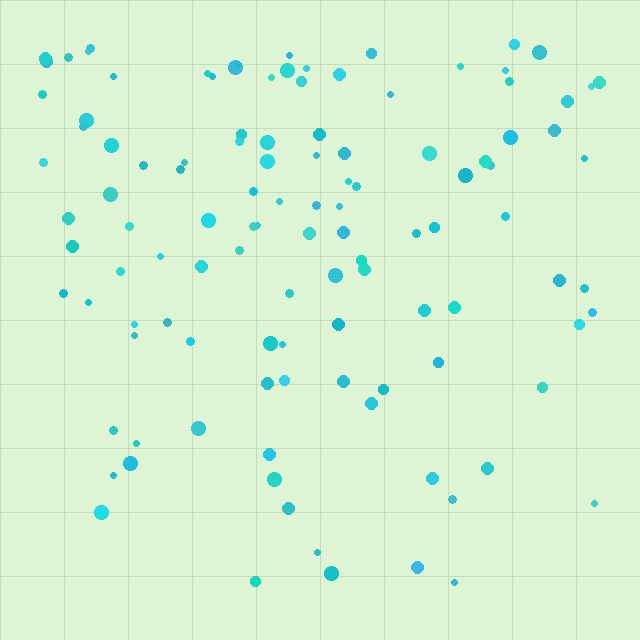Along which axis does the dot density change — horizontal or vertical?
Vertical.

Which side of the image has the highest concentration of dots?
The top.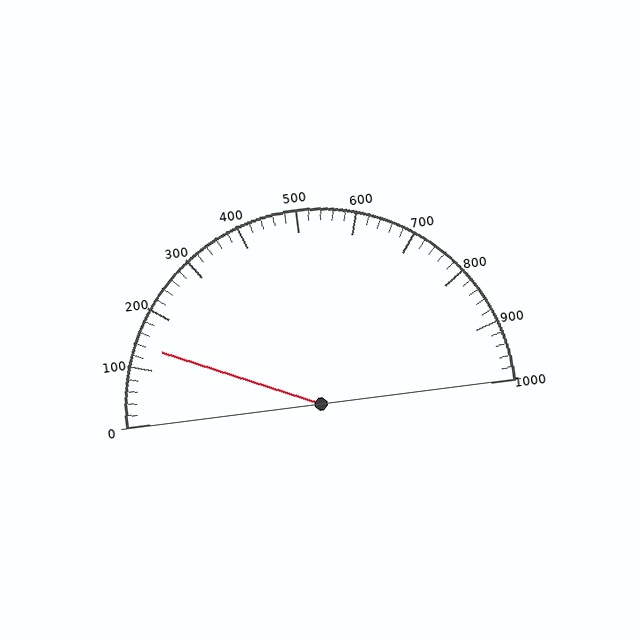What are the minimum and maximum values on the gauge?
The gauge ranges from 0 to 1000.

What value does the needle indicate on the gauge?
The needle indicates approximately 140.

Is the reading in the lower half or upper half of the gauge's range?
The reading is in the lower half of the range (0 to 1000).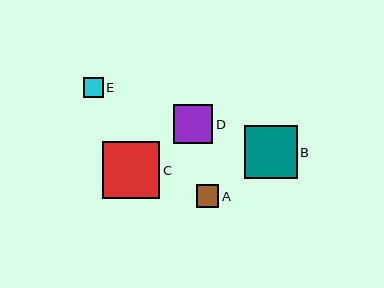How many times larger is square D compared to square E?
Square D is approximately 2.0 times the size of square E.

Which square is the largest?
Square C is the largest with a size of approximately 57 pixels.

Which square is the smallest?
Square E is the smallest with a size of approximately 20 pixels.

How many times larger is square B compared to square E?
Square B is approximately 2.7 times the size of square E.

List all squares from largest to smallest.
From largest to smallest: C, B, D, A, E.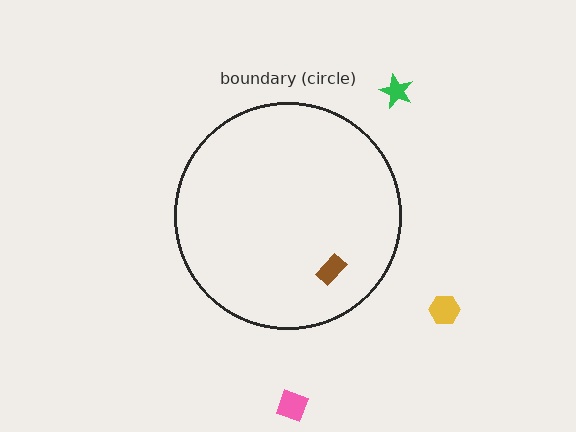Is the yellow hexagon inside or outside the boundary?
Outside.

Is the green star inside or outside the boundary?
Outside.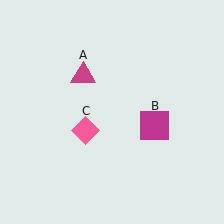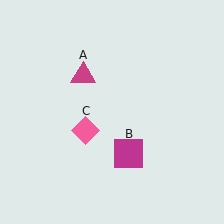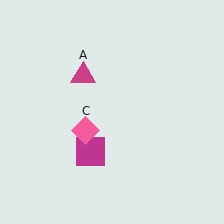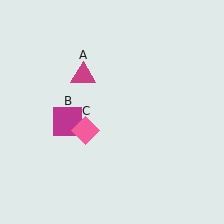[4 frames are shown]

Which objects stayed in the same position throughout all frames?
Magenta triangle (object A) and pink diamond (object C) remained stationary.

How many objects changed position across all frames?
1 object changed position: magenta square (object B).